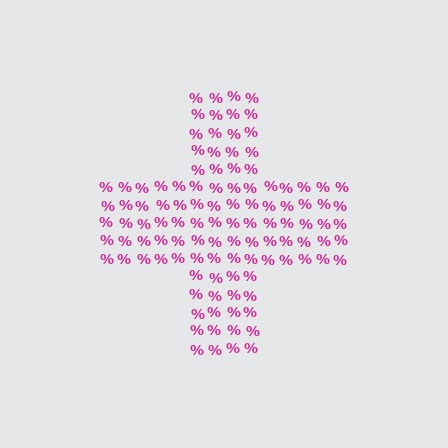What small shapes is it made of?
It is made of small percent signs.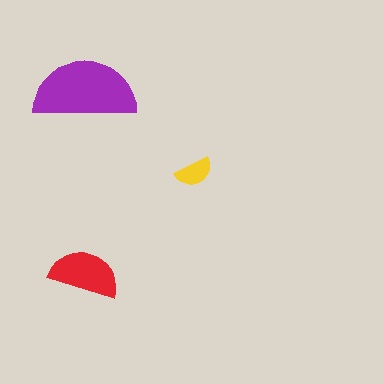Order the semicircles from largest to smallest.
the purple one, the red one, the yellow one.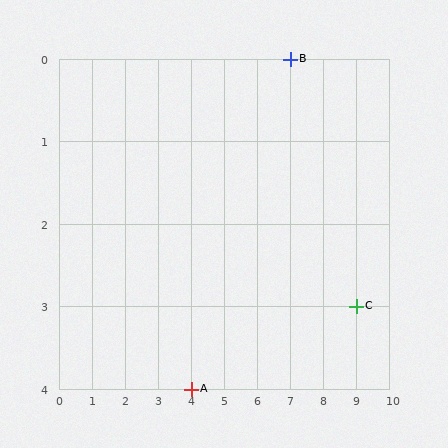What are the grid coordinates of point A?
Point A is at grid coordinates (4, 4).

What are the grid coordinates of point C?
Point C is at grid coordinates (9, 3).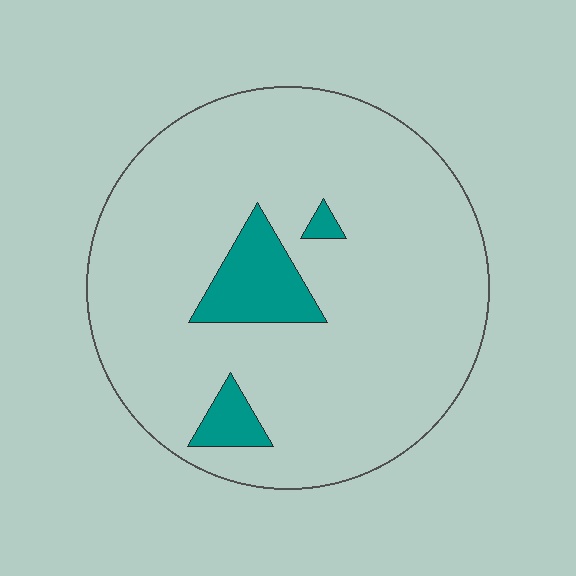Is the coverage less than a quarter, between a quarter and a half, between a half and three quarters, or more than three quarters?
Less than a quarter.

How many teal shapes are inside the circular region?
3.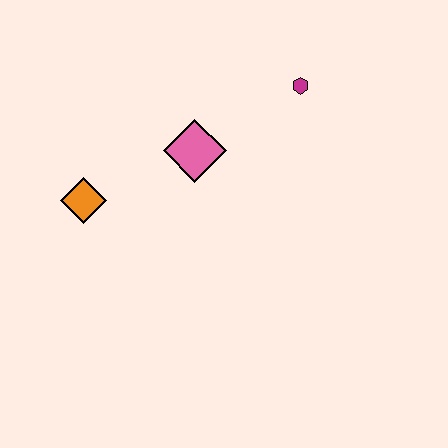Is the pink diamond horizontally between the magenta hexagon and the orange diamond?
Yes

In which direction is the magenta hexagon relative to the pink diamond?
The magenta hexagon is to the right of the pink diamond.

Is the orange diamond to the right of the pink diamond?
No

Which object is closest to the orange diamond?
The pink diamond is closest to the orange diamond.